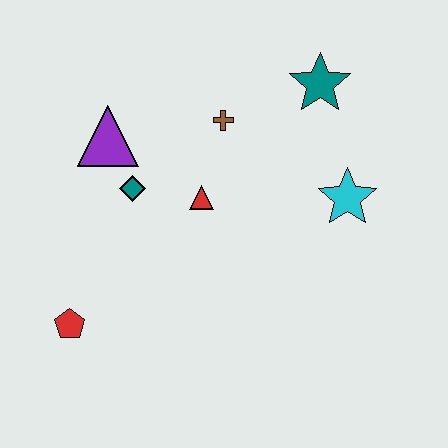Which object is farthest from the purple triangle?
The cyan star is farthest from the purple triangle.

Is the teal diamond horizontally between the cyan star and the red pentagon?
Yes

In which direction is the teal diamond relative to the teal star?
The teal diamond is to the left of the teal star.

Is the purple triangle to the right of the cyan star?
No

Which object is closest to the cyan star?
The teal star is closest to the cyan star.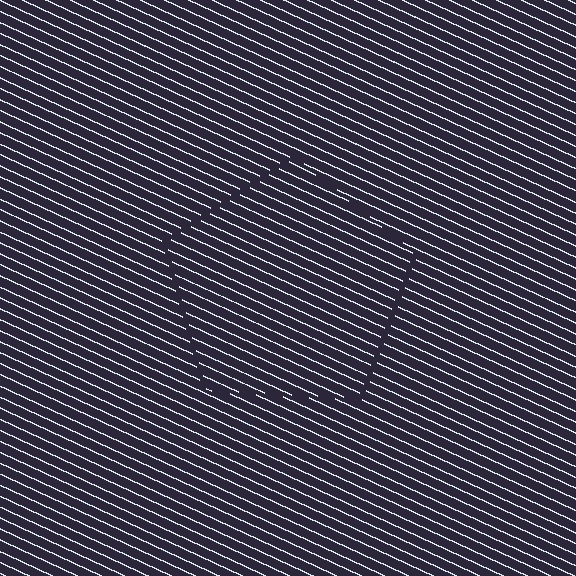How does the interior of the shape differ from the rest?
The interior of the shape contains the same grating, shifted by half a period — the contour is defined by the phase discontinuity where line-ends from the inner and outer gratings abut.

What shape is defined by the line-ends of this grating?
An illusory pentagon. The interior of the shape contains the same grating, shifted by half a period — the contour is defined by the phase discontinuity where line-ends from the inner and outer gratings abut.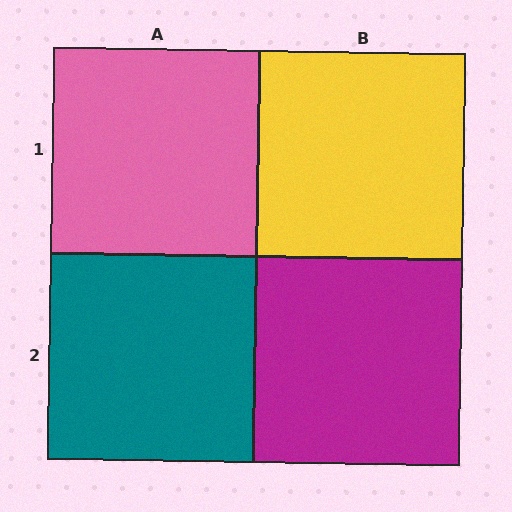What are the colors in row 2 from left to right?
Teal, magenta.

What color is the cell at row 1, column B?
Yellow.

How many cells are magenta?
1 cell is magenta.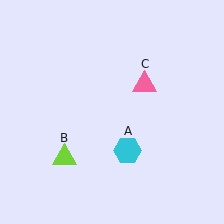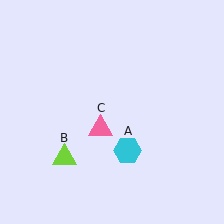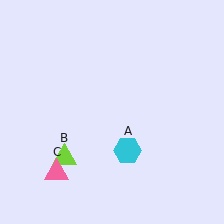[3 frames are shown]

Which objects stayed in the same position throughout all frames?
Cyan hexagon (object A) and lime triangle (object B) remained stationary.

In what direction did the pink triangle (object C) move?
The pink triangle (object C) moved down and to the left.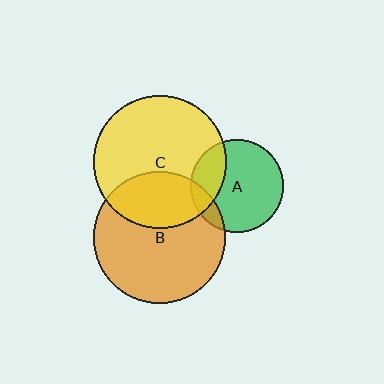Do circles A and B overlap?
Yes.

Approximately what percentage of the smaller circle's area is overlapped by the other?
Approximately 10%.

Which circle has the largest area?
Circle C (yellow).